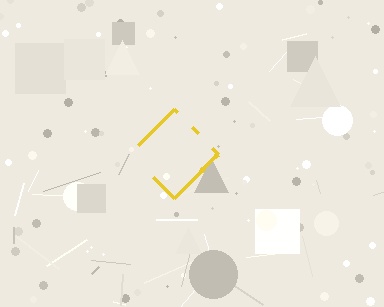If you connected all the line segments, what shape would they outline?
They would outline a diamond.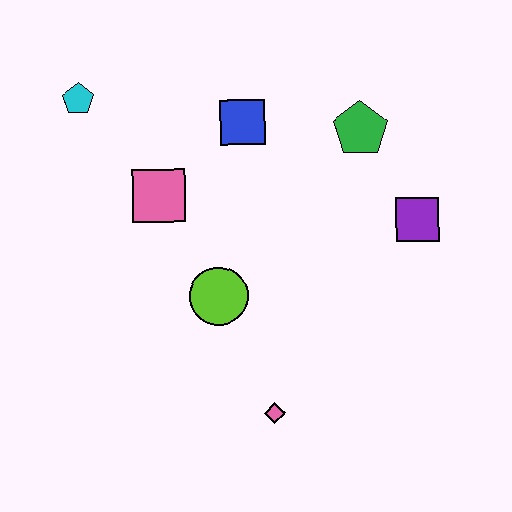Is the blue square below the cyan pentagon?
Yes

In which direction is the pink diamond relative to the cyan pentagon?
The pink diamond is below the cyan pentagon.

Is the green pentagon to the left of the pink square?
No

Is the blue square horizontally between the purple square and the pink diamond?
No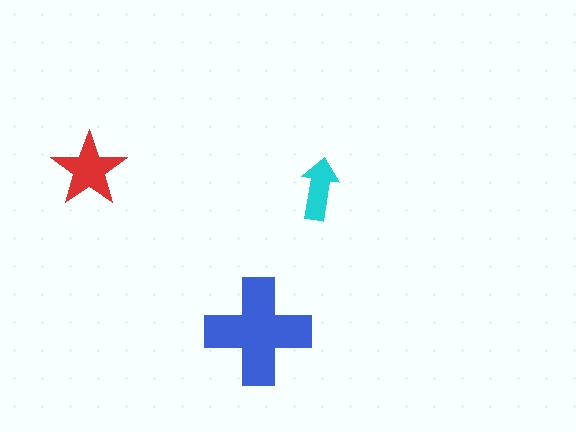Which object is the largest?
The blue cross.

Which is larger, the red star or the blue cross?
The blue cross.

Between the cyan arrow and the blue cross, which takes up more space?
The blue cross.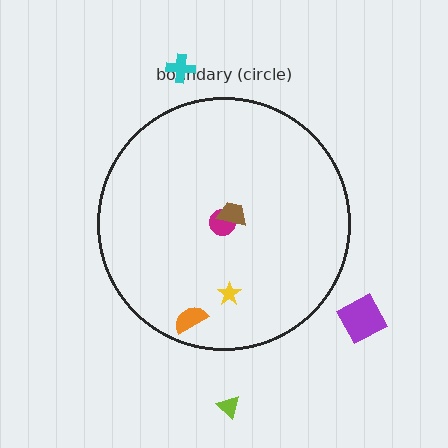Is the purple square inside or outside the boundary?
Outside.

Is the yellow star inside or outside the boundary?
Inside.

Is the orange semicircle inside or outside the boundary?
Inside.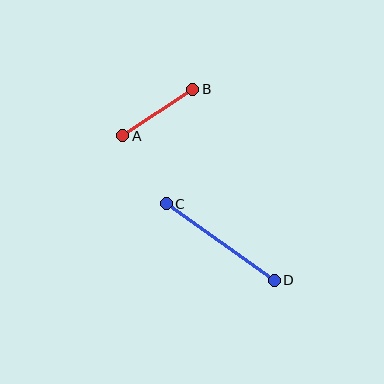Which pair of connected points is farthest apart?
Points C and D are farthest apart.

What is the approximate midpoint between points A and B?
The midpoint is at approximately (158, 112) pixels.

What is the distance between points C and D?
The distance is approximately 132 pixels.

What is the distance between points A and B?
The distance is approximately 84 pixels.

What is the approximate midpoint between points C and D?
The midpoint is at approximately (220, 242) pixels.